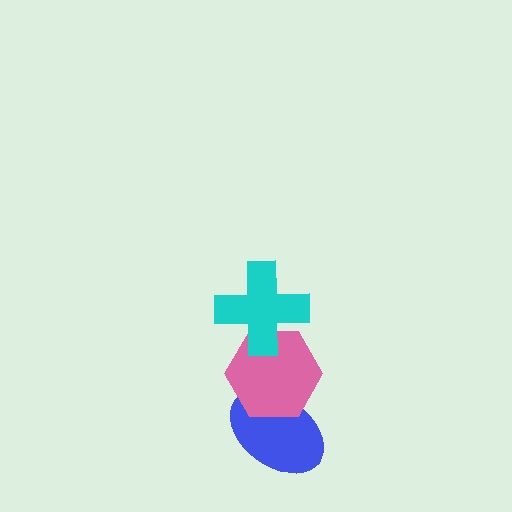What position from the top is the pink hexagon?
The pink hexagon is 2nd from the top.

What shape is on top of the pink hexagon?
The cyan cross is on top of the pink hexagon.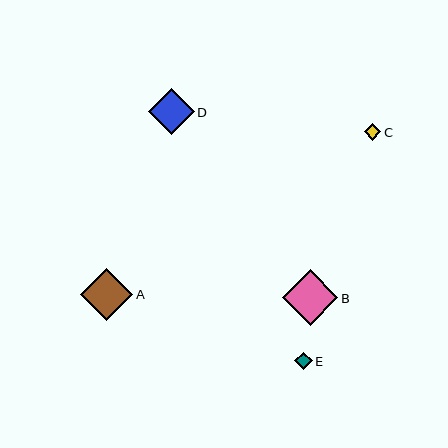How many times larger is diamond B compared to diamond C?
Diamond B is approximately 3.4 times the size of diamond C.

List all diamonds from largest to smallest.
From largest to smallest: B, A, D, E, C.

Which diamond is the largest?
Diamond B is the largest with a size of approximately 55 pixels.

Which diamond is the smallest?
Diamond C is the smallest with a size of approximately 16 pixels.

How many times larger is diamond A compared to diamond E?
Diamond A is approximately 3.0 times the size of diamond E.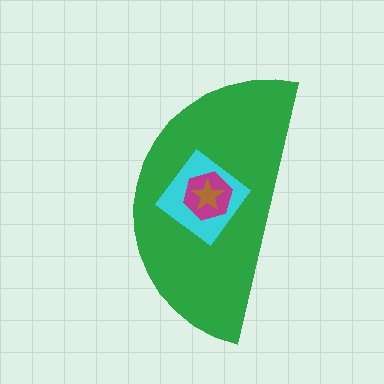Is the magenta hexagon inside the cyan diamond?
Yes.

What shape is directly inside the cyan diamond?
The magenta hexagon.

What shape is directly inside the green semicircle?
The cyan diamond.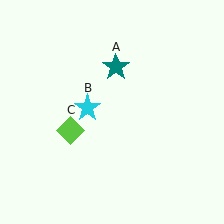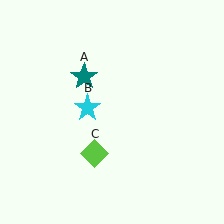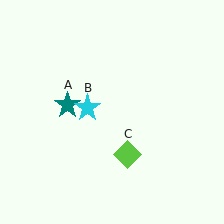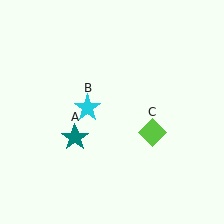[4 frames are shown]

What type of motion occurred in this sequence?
The teal star (object A), lime diamond (object C) rotated counterclockwise around the center of the scene.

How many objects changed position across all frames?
2 objects changed position: teal star (object A), lime diamond (object C).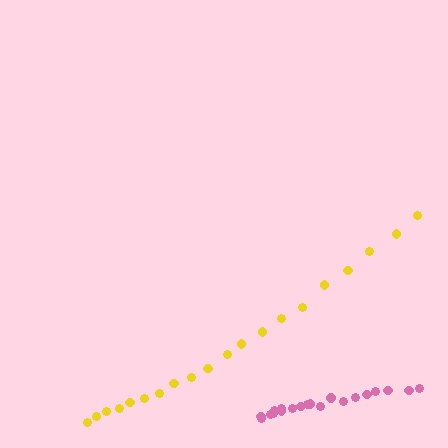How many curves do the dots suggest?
There are 2 distinct paths.